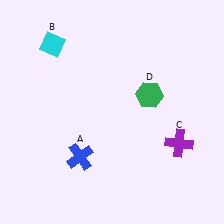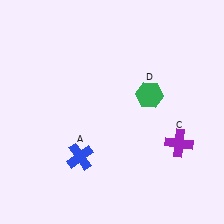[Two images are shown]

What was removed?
The cyan diamond (B) was removed in Image 2.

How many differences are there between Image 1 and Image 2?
There is 1 difference between the two images.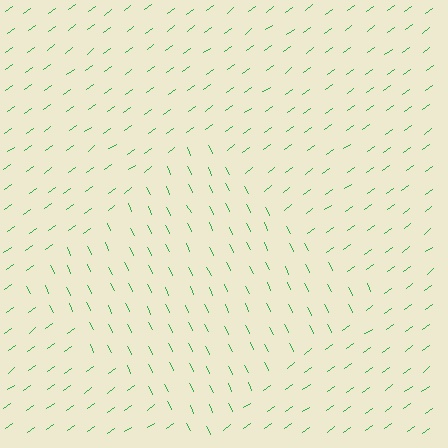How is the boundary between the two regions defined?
The boundary is defined purely by a change in line orientation (approximately 80 degrees difference). All lines are the same color and thickness.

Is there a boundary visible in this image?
Yes, there is a texture boundary formed by a change in line orientation.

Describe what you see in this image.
The image is filled with small green line segments. A diamond region in the image has lines oriented differently from the surrounding lines, creating a visible texture boundary.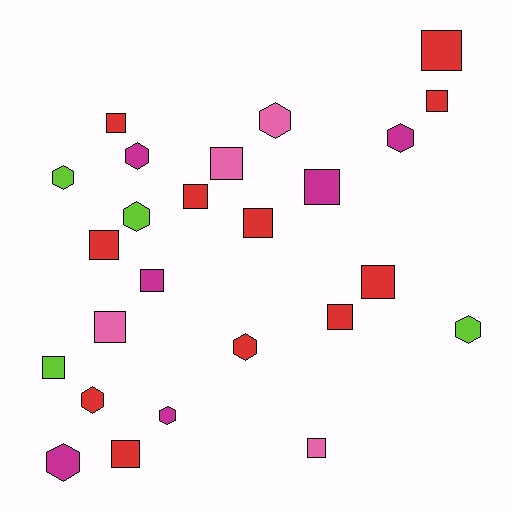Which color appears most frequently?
Red, with 11 objects.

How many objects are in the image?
There are 25 objects.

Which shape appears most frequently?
Square, with 15 objects.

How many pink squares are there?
There are 3 pink squares.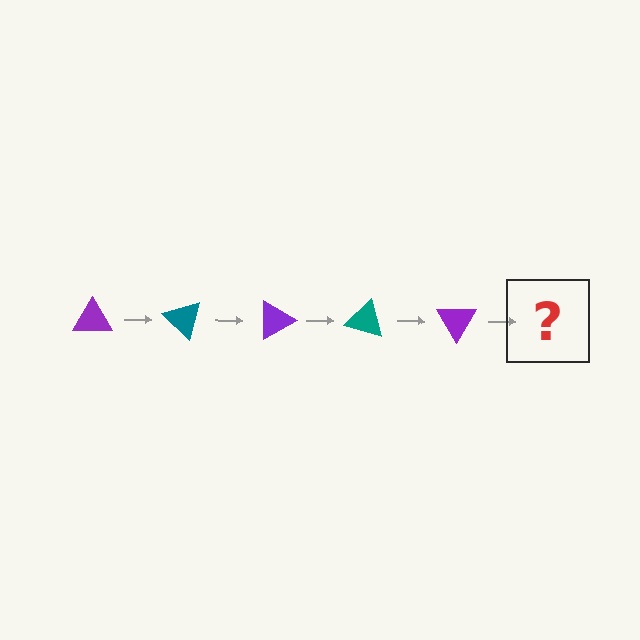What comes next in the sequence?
The next element should be a teal triangle, rotated 225 degrees from the start.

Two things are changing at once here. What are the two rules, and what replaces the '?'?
The two rules are that it rotates 45 degrees each step and the color cycles through purple and teal. The '?' should be a teal triangle, rotated 225 degrees from the start.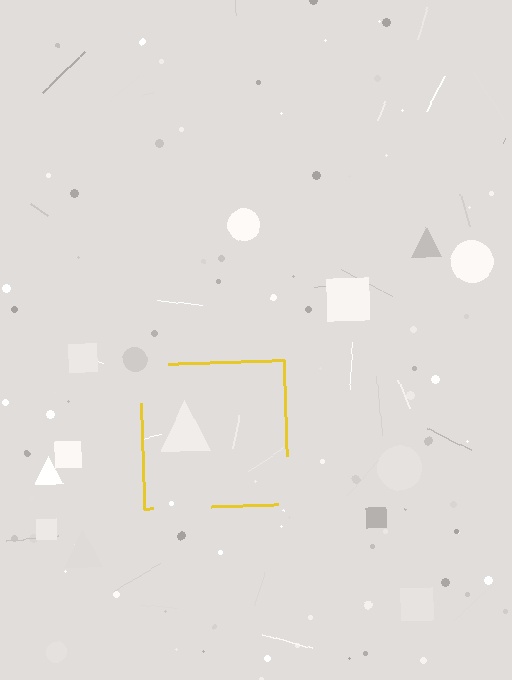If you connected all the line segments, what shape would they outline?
They would outline a square.